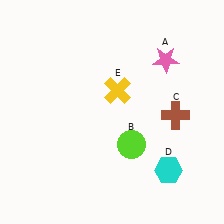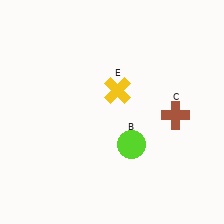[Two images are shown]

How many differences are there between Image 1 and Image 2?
There are 2 differences between the two images.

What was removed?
The cyan hexagon (D), the pink star (A) were removed in Image 2.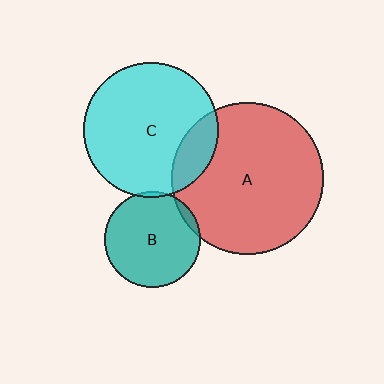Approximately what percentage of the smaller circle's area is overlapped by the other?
Approximately 5%.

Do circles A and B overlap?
Yes.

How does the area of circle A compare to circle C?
Approximately 1.3 times.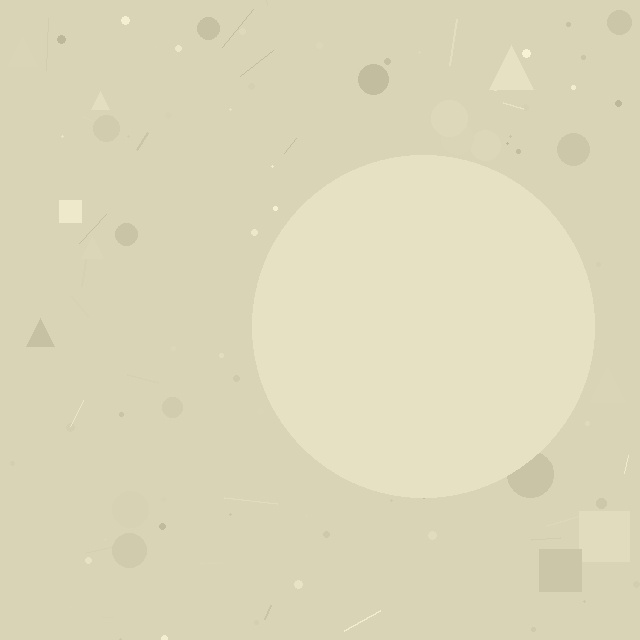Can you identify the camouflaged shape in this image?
The camouflaged shape is a circle.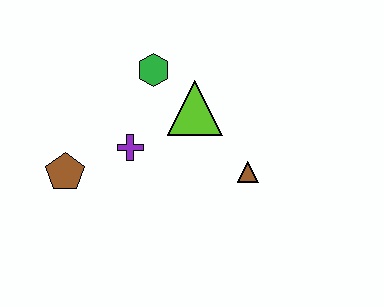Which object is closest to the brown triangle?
The lime triangle is closest to the brown triangle.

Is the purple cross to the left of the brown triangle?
Yes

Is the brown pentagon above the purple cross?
No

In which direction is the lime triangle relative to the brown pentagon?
The lime triangle is to the right of the brown pentagon.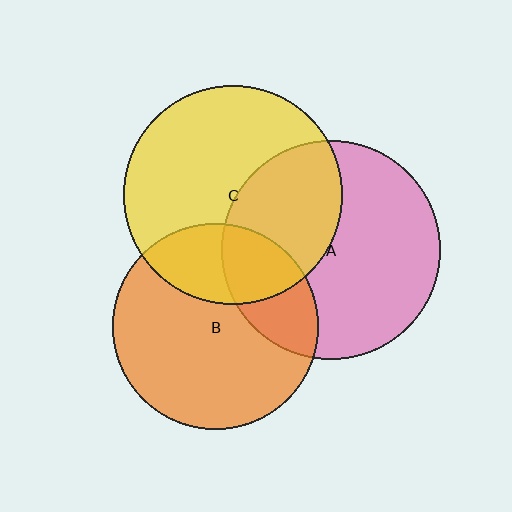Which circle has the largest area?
Circle C (yellow).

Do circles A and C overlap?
Yes.